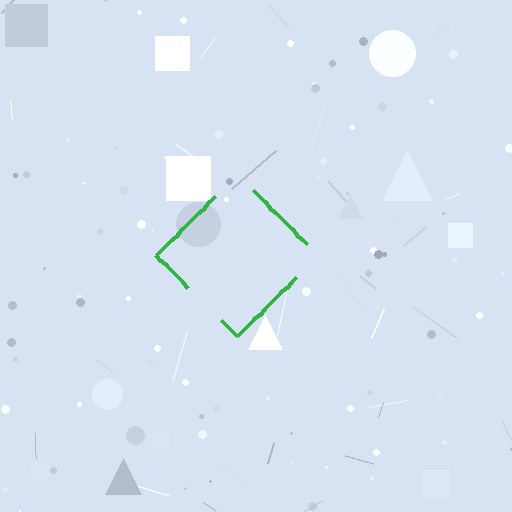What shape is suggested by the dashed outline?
The dashed outline suggests a diamond.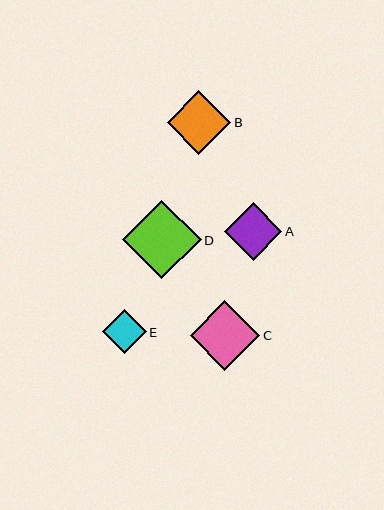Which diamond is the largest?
Diamond D is the largest with a size of approximately 78 pixels.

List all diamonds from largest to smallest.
From largest to smallest: D, C, B, A, E.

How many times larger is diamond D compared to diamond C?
Diamond D is approximately 1.1 times the size of diamond C.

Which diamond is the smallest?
Diamond E is the smallest with a size of approximately 44 pixels.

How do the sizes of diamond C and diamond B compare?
Diamond C and diamond B are approximately the same size.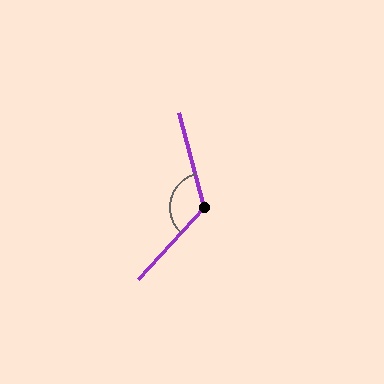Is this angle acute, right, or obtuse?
It is obtuse.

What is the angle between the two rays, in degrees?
Approximately 123 degrees.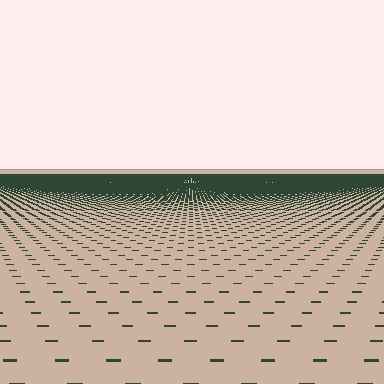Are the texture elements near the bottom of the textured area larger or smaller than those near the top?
Larger. Near the bottom, elements are closer to the viewer and appear at a bigger on-screen size.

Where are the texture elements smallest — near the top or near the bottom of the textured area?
Near the top.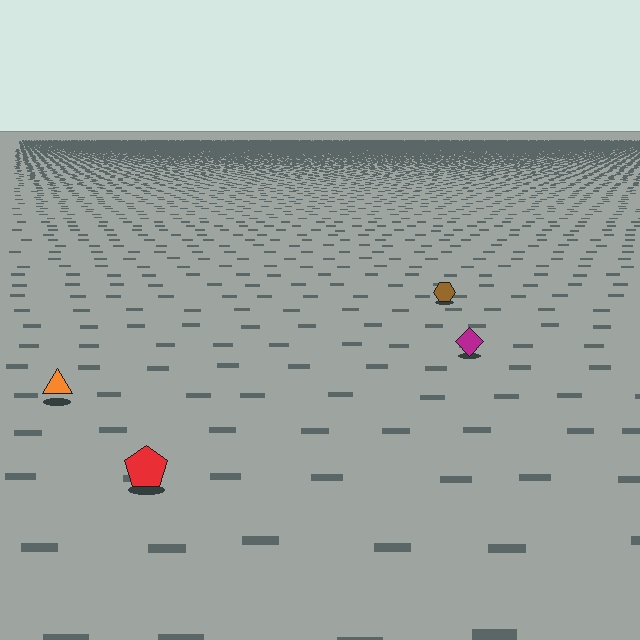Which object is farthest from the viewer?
The brown hexagon is farthest from the viewer. It appears smaller and the ground texture around it is denser.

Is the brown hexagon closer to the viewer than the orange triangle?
No. The orange triangle is closer — you can tell from the texture gradient: the ground texture is coarser near it.